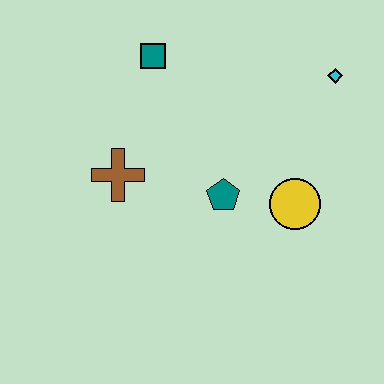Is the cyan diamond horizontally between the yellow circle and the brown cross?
No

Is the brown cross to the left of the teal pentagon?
Yes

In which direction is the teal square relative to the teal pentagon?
The teal square is above the teal pentagon.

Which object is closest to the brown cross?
The teal pentagon is closest to the brown cross.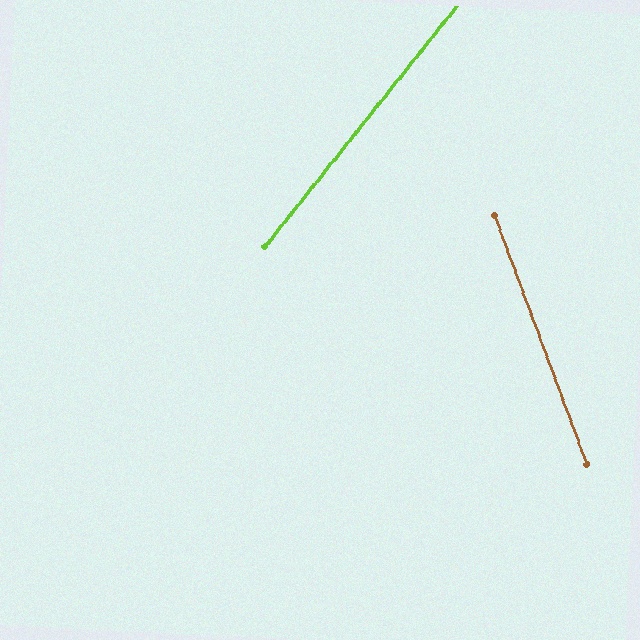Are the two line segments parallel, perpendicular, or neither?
Neither parallel nor perpendicular — they differ by about 59°.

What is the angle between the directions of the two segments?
Approximately 59 degrees.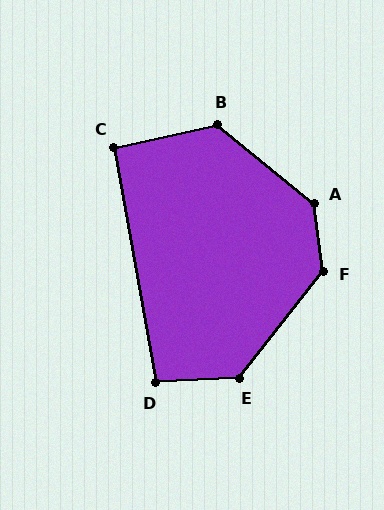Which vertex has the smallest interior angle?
C, at approximately 93 degrees.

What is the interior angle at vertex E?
Approximately 131 degrees (obtuse).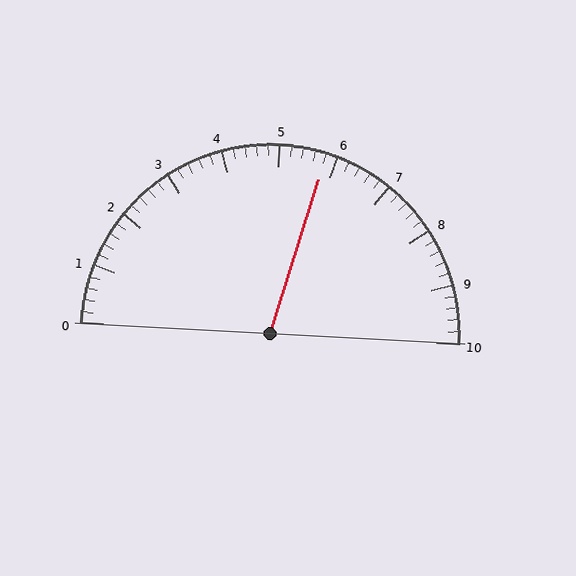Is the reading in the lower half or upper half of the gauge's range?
The reading is in the upper half of the range (0 to 10).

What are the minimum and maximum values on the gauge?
The gauge ranges from 0 to 10.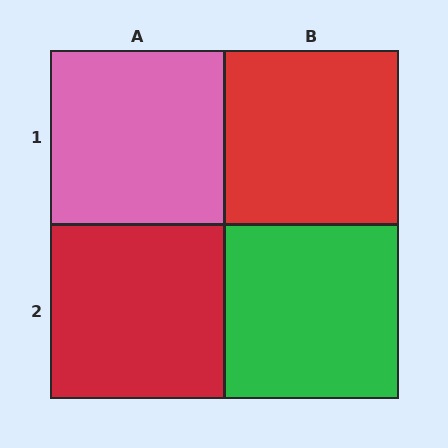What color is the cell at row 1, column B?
Red.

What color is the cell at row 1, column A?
Pink.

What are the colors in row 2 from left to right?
Red, green.